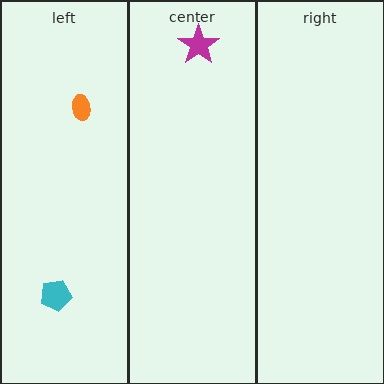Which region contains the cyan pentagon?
The left region.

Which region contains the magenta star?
The center region.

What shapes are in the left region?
The cyan pentagon, the orange ellipse.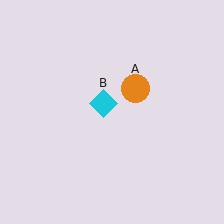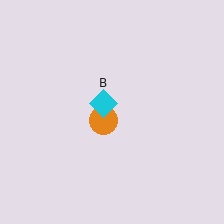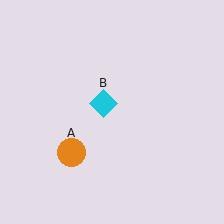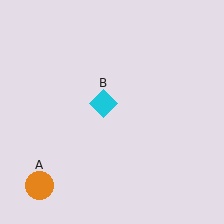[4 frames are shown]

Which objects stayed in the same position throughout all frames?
Cyan diamond (object B) remained stationary.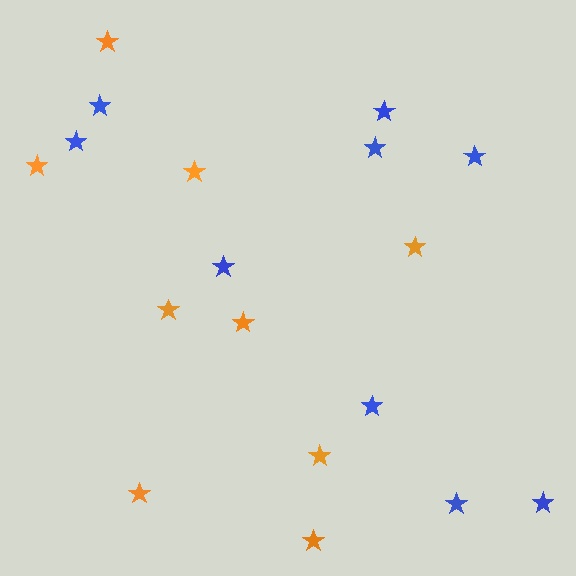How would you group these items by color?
There are 2 groups: one group of blue stars (9) and one group of orange stars (9).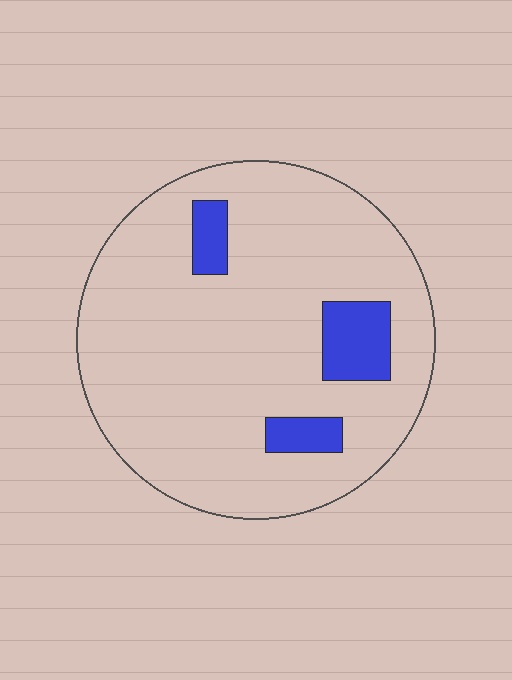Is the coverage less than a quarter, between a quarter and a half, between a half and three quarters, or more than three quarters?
Less than a quarter.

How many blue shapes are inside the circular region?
3.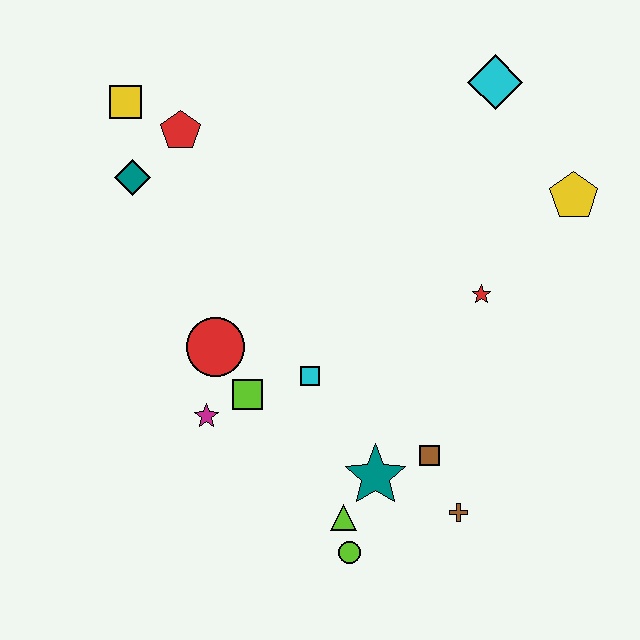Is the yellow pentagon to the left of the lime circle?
No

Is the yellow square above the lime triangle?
Yes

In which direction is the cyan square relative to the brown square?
The cyan square is to the left of the brown square.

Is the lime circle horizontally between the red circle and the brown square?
Yes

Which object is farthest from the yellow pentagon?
The yellow square is farthest from the yellow pentagon.